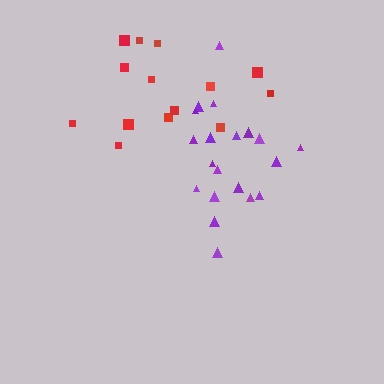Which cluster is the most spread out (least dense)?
Red.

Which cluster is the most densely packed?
Purple.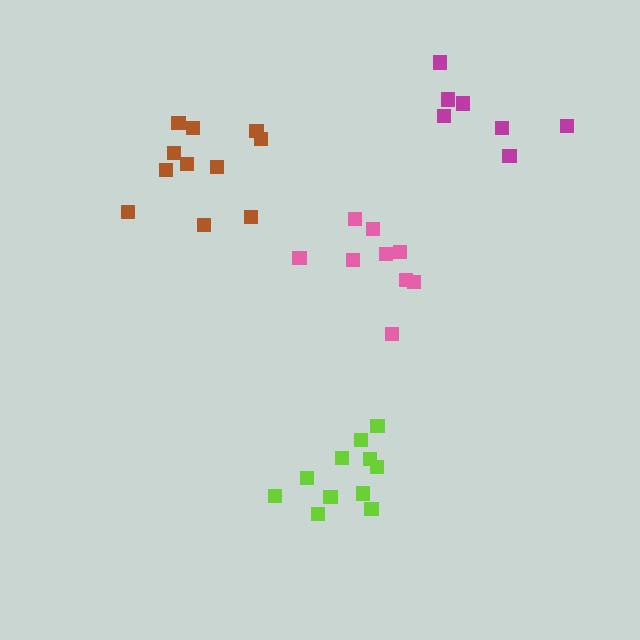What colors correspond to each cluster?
The clusters are colored: pink, brown, lime, magenta.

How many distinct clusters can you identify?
There are 4 distinct clusters.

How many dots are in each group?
Group 1: 9 dots, Group 2: 11 dots, Group 3: 11 dots, Group 4: 7 dots (38 total).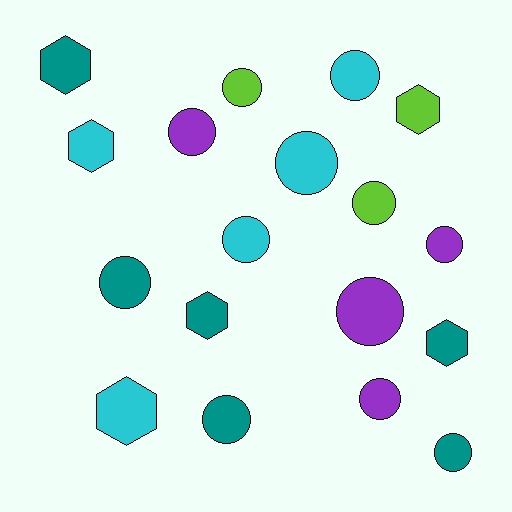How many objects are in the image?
There are 18 objects.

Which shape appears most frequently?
Circle, with 12 objects.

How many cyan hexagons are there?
There are 2 cyan hexagons.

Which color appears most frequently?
Teal, with 6 objects.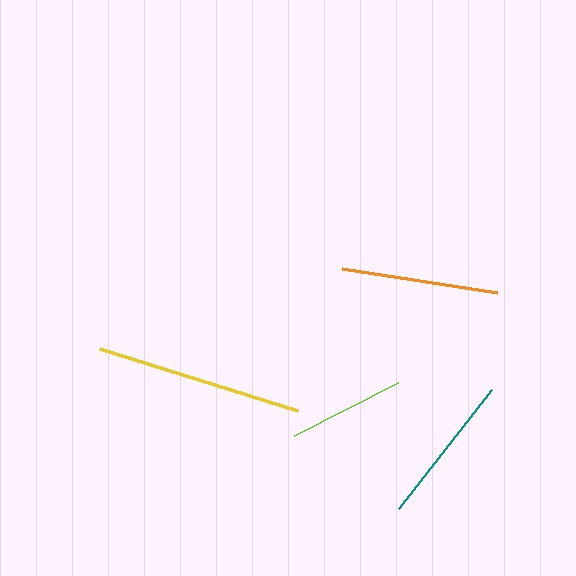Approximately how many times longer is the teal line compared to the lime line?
The teal line is approximately 1.3 times the length of the lime line.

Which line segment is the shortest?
The lime line is the shortest at approximately 116 pixels.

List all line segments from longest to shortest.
From longest to shortest: yellow, orange, teal, lime.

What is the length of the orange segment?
The orange segment is approximately 157 pixels long.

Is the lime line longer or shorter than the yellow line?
The yellow line is longer than the lime line.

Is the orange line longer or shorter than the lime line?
The orange line is longer than the lime line.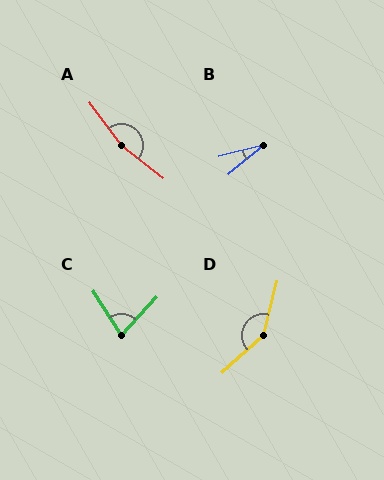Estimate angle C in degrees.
Approximately 75 degrees.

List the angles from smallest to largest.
B (25°), C (75°), D (145°), A (165°).